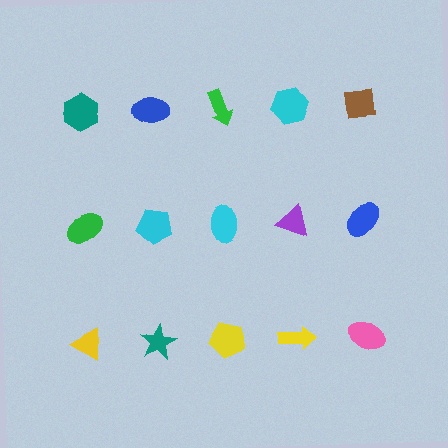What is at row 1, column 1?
A teal hexagon.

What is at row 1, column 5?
A brown square.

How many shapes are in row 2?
5 shapes.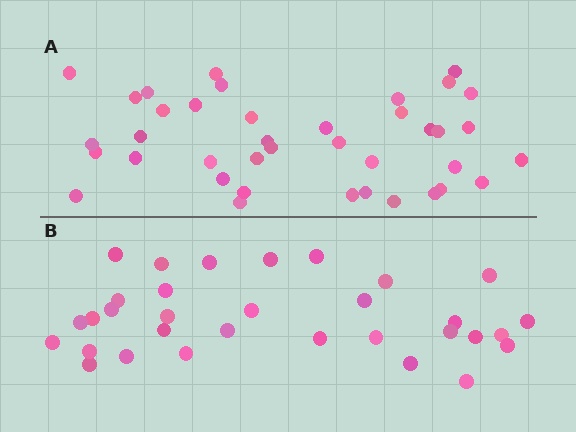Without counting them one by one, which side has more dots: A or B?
Region A (the top region) has more dots.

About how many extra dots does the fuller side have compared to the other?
Region A has roughly 8 or so more dots than region B.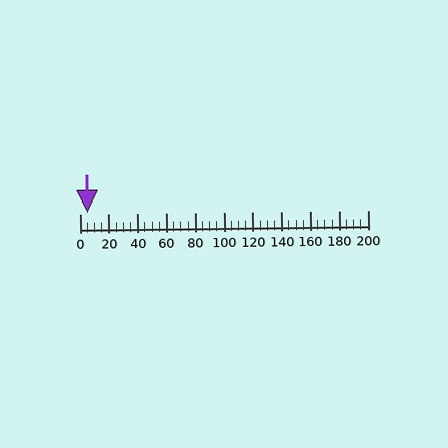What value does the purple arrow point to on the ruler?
The purple arrow points to approximately 5.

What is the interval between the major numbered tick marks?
The major tick marks are spaced 20 units apart.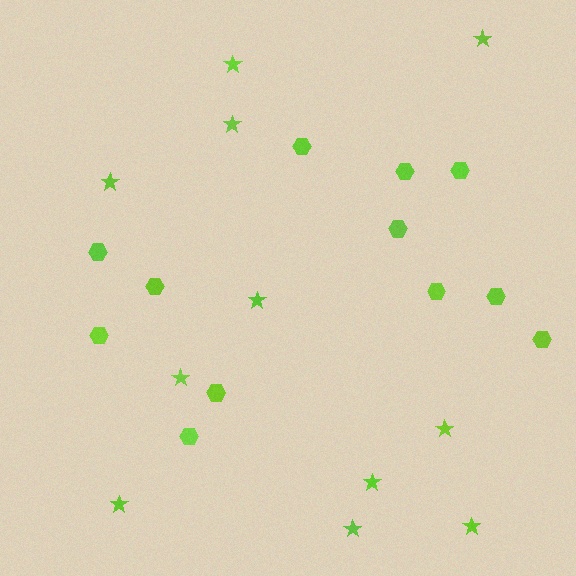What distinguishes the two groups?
There are 2 groups: one group of hexagons (12) and one group of stars (11).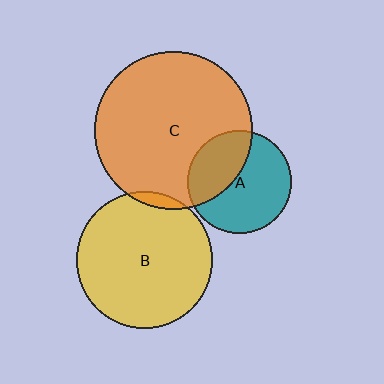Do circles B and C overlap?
Yes.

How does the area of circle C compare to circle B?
Approximately 1.3 times.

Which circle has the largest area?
Circle C (orange).